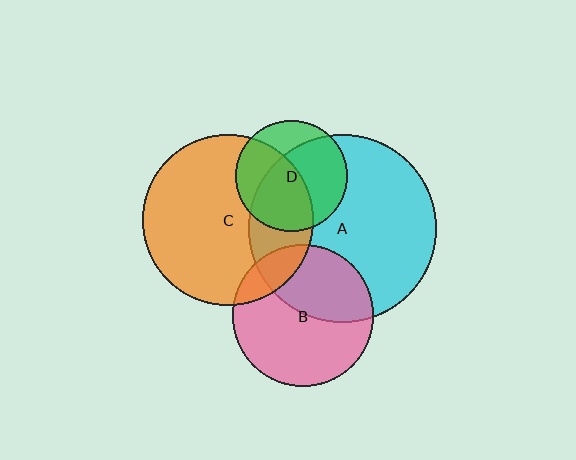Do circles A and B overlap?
Yes.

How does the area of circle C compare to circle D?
Approximately 2.4 times.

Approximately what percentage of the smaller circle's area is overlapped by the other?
Approximately 40%.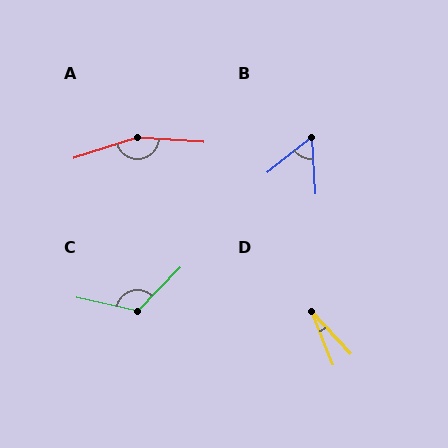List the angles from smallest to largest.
D (21°), B (55°), C (122°), A (158°).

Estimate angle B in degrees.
Approximately 55 degrees.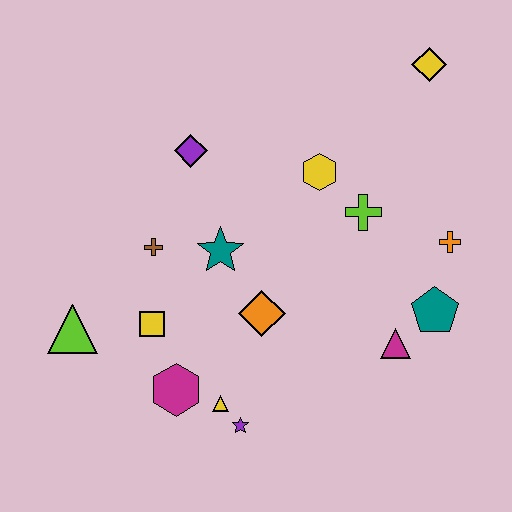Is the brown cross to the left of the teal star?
Yes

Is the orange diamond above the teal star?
No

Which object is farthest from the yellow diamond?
The lime triangle is farthest from the yellow diamond.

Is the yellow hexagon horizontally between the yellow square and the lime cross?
Yes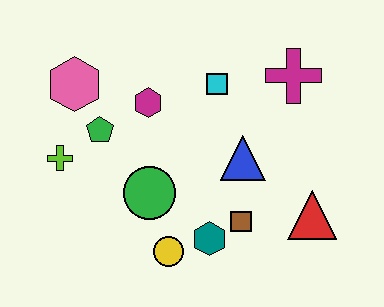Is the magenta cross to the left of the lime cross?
No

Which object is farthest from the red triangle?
The pink hexagon is farthest from the red triangle.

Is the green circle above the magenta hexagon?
No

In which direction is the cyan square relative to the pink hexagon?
The cyan square is to the right of the pink hexagon.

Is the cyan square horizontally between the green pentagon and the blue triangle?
Yes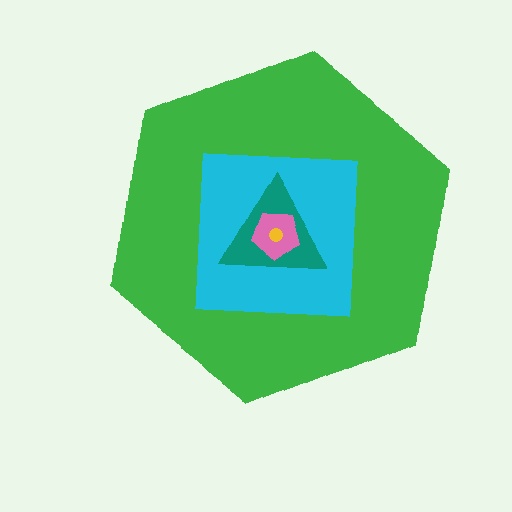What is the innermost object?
The yellow circle.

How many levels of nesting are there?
5.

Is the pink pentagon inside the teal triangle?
Yes.